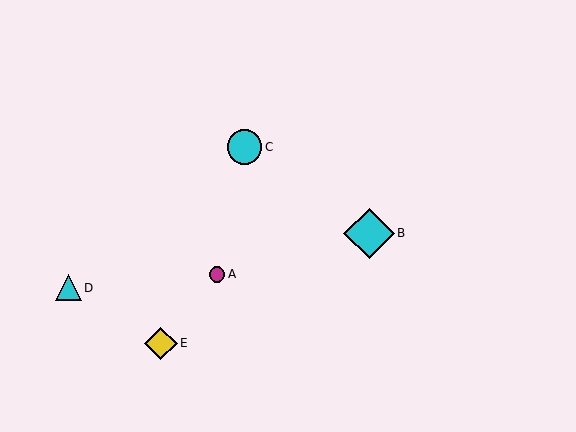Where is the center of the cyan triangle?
The center of the cyan triangle is at (68, 288).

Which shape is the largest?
The cyan diamond (labeled B) is the largest.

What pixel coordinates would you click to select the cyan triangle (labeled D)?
Click at (68, 288) to select the cyan triangle D.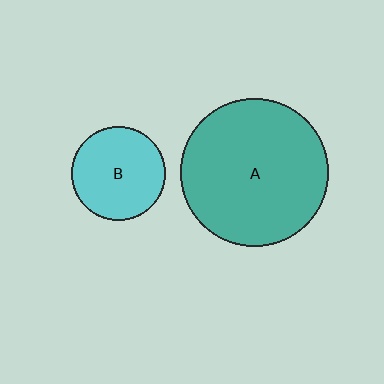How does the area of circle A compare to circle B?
Approximately 2.5 times.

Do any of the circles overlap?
No, none of the circles overlap.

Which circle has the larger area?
Circle A (teal).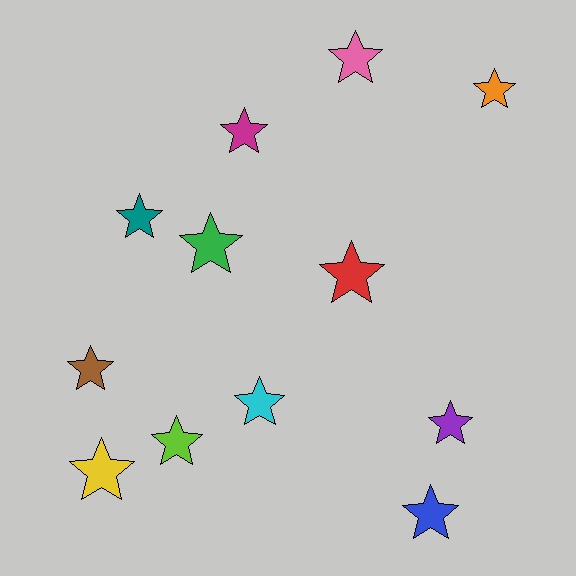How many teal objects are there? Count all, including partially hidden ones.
There is 1 teal object.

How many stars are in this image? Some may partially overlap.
There are 12 stars.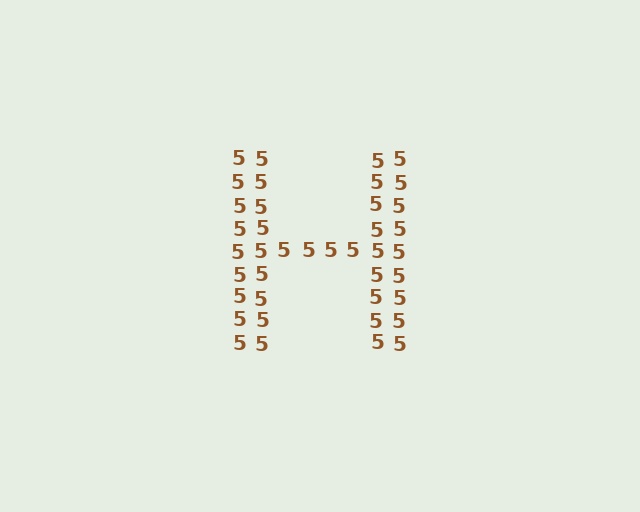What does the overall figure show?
The overall figure shows the letter H.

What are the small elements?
The small elements are digit 5's.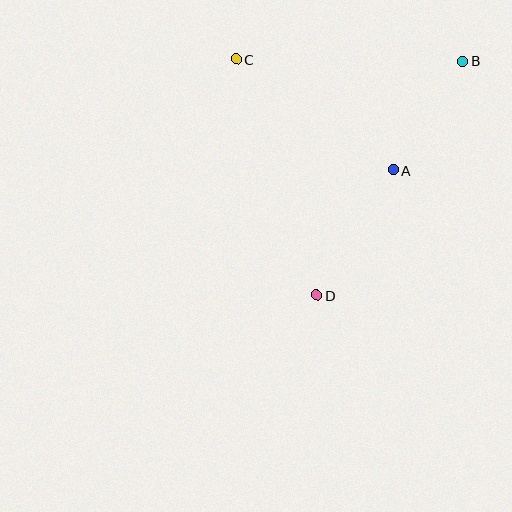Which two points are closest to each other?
Points A and B are closest to each other.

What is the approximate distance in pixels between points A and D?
The distance between A and D is approximately 147 pixels.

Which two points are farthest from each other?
Points B and D are farthest from each other.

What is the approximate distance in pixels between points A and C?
The distance between A and C is approximately 193 pixels.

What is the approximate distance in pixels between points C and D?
The distance between C and D is approximately 249 pixels.